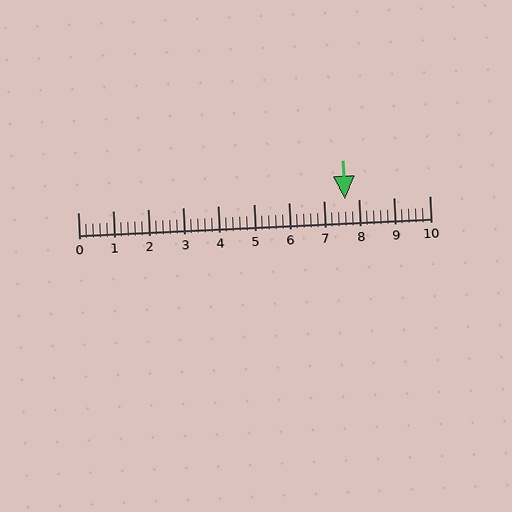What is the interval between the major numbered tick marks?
The major tick marks are spaced 1 units apart.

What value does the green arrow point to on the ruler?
The green arrow points to approximately 7.6.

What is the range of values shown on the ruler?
The ruler shows values from 0 to 10.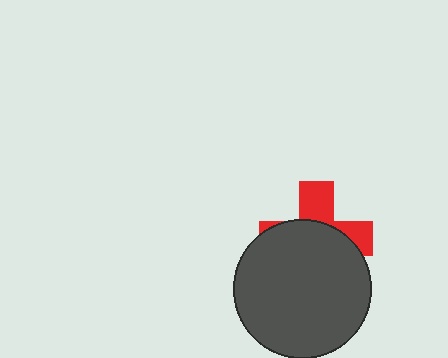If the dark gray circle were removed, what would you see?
You would see the complete red cross.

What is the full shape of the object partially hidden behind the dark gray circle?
The partially hidden object is a red cross.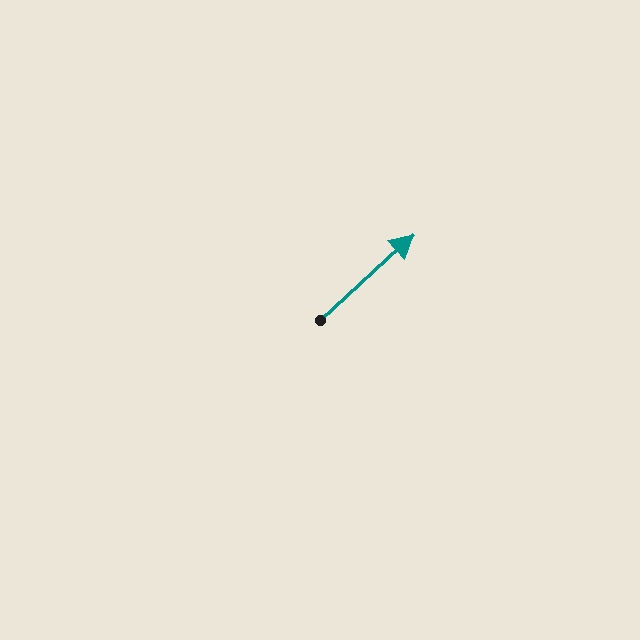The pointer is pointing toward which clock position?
Roughly 2 o'clock.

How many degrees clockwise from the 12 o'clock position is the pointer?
Approximately 48 degrees.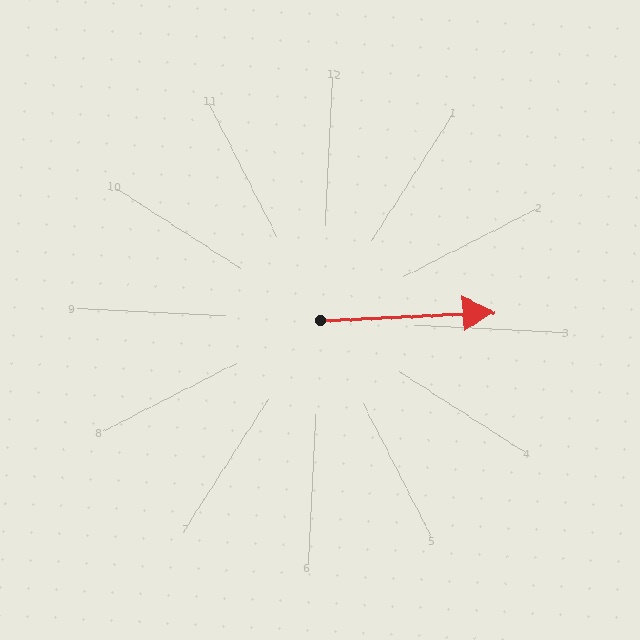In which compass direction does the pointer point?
East.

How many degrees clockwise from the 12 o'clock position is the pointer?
Approximately 84 degrees.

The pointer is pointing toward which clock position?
Roughly 3 o'clock.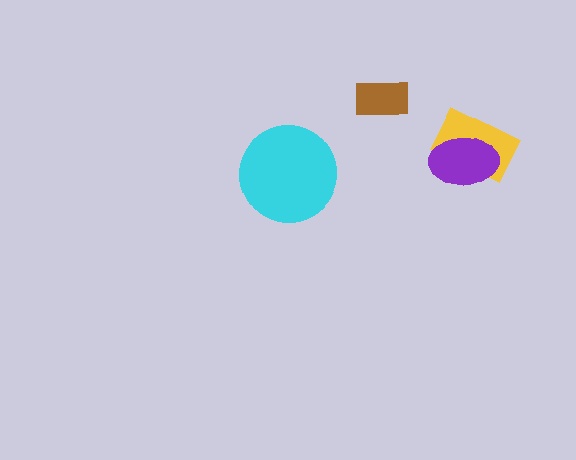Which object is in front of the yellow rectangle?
The purple ellipse is in front of the yellow rectangle.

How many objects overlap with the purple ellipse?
1 object overlaps with the purple ellipse.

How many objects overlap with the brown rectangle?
0 objects overlap with the brown rectangle.